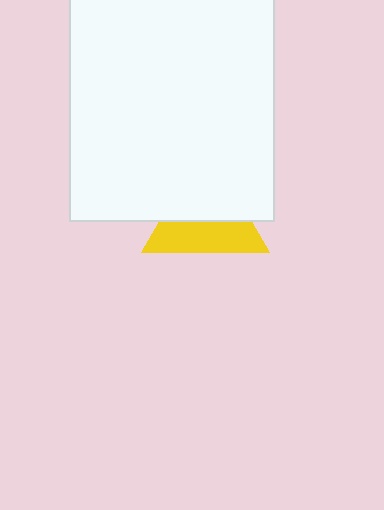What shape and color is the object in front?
The object in front is a white rectangle.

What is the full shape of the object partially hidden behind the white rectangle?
The partially hidden object is a yellow triangle.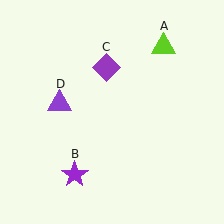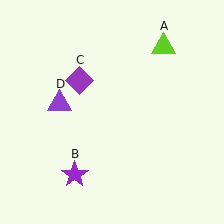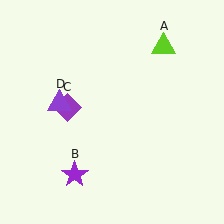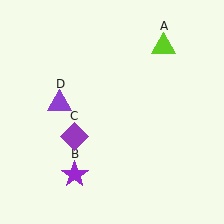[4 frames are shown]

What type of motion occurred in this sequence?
The purple diamond (object C) rotated counterclockwise around the center of the scene.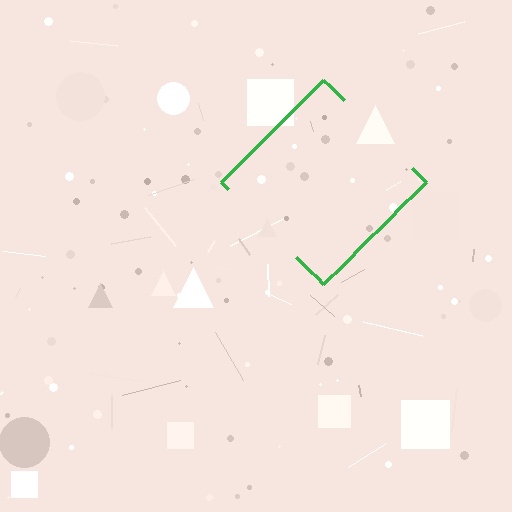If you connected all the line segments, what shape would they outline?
They would outline a diamond.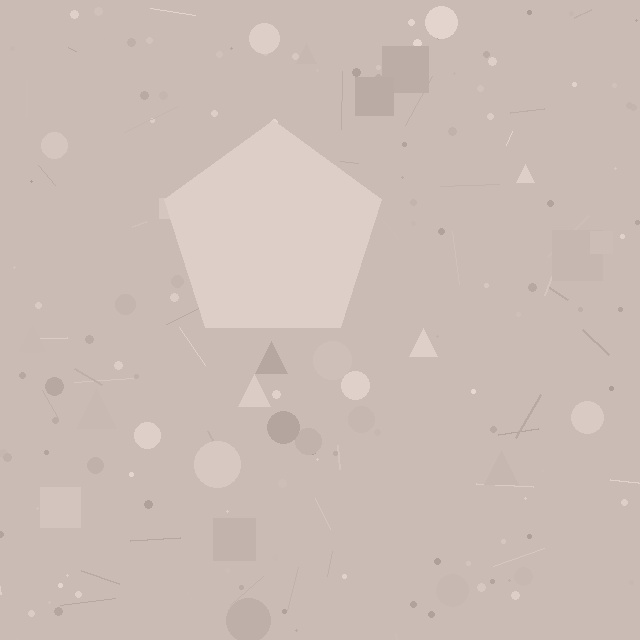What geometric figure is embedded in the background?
A pentagon is embedded in the background.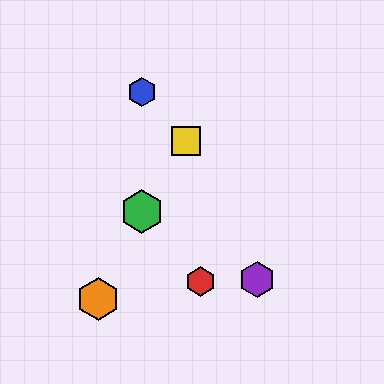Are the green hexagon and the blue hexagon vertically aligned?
Yes, both are at x≈142.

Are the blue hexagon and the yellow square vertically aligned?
No, the blue hexagon is at x≈142 and the yellow square is at x≈186.